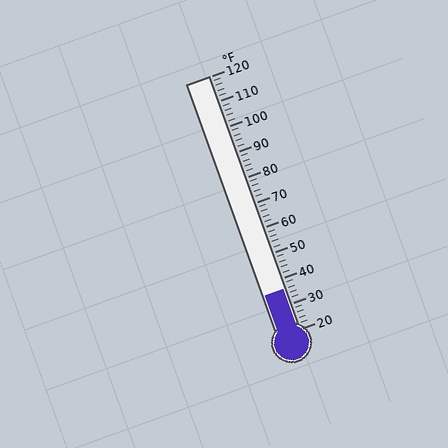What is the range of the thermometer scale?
The thermometer scale ranges from 20°F to 120°F.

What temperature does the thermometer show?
The thermometer shows approximately 36°F.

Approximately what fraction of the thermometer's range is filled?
The thermometer is filled to approximately 15% of its range.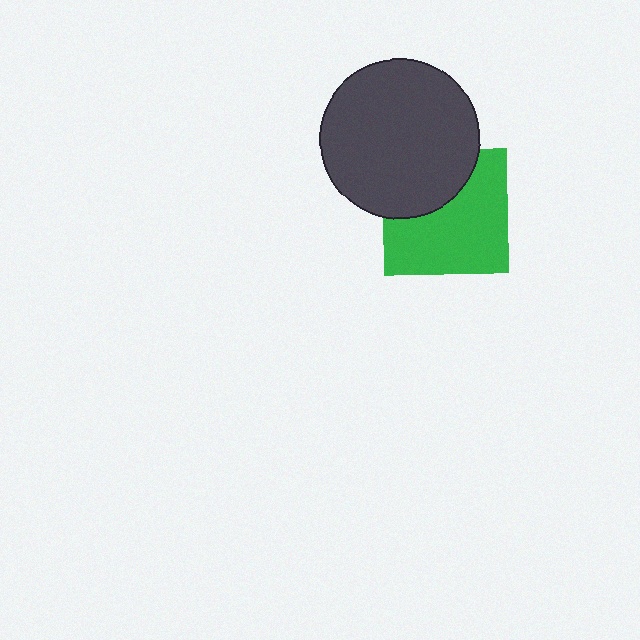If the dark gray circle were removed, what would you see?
You would see the complete green square.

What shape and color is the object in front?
The object in front is a dark gray circle.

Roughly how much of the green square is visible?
Most of it is visible (roughly 65%).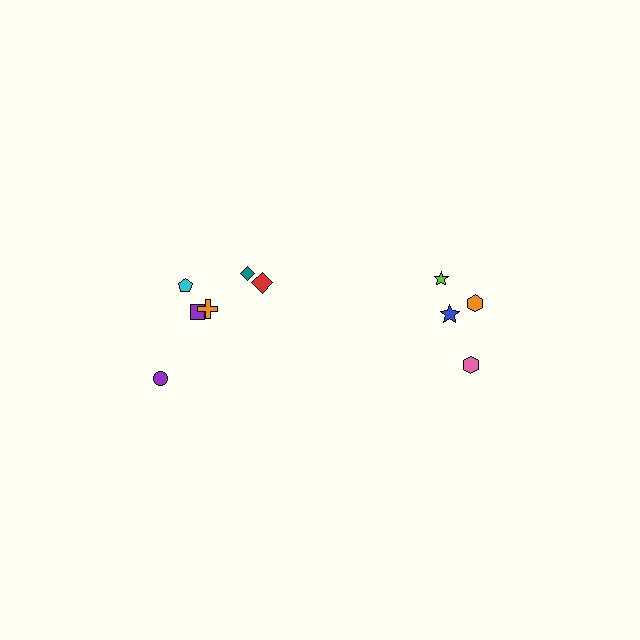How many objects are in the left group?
There are 6 objects.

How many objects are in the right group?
There are 4 objects.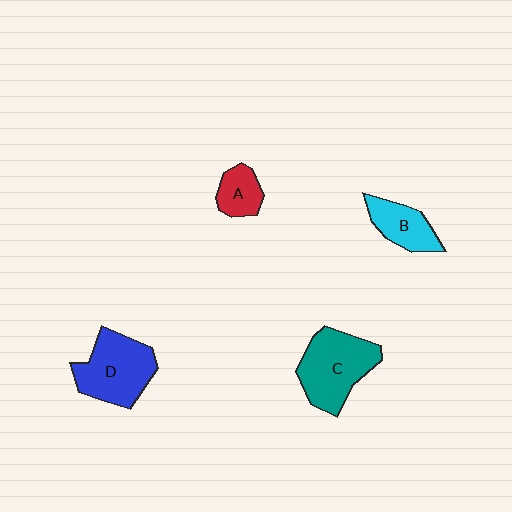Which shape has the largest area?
Shape C (teal).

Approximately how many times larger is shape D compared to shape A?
Approximately 2.3 times.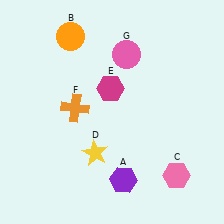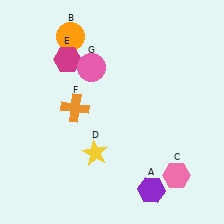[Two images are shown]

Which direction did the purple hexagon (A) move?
The purple hexagon (A) moved right.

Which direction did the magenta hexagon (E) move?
The magenta hexagon (E) moved left.